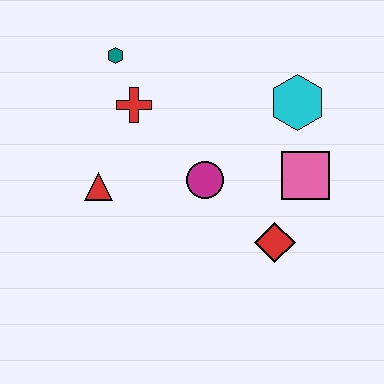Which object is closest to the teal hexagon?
The red cross is closest to the teal hexagon.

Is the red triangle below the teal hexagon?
Yes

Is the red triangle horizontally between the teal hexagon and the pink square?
No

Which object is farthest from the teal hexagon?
The red diamond is farthest from the teal hexagon.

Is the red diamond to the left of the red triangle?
No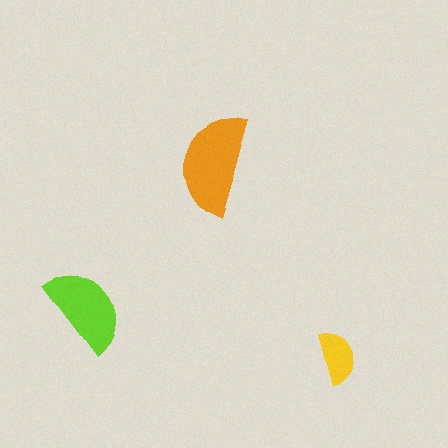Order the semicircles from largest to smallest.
the orange one, the lime one, the yellow one.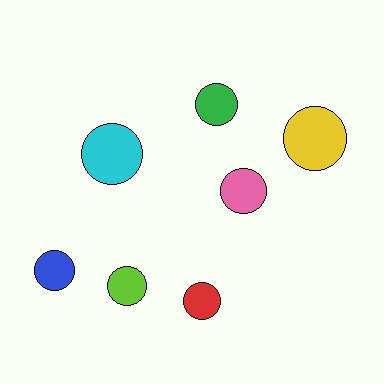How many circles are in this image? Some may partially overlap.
There are 7 circles.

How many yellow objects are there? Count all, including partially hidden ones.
There is 1 yellow object.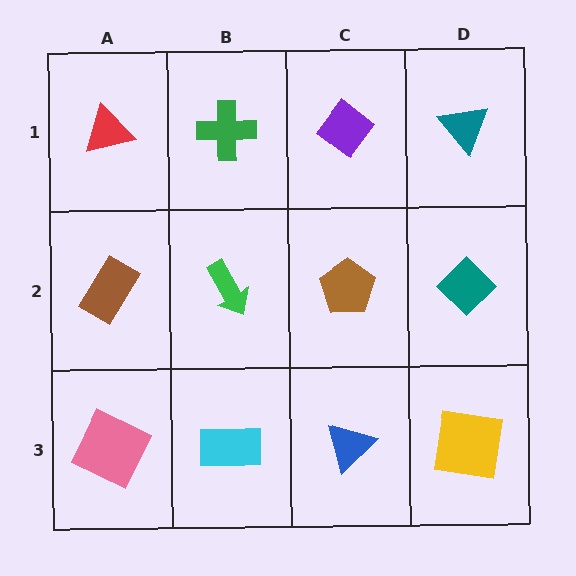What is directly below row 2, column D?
A yellow square.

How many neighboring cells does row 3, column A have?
2.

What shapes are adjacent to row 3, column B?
A green arrow (row 2, column B), a pink square (row 3, column A), a blue triangle (row 3, column C).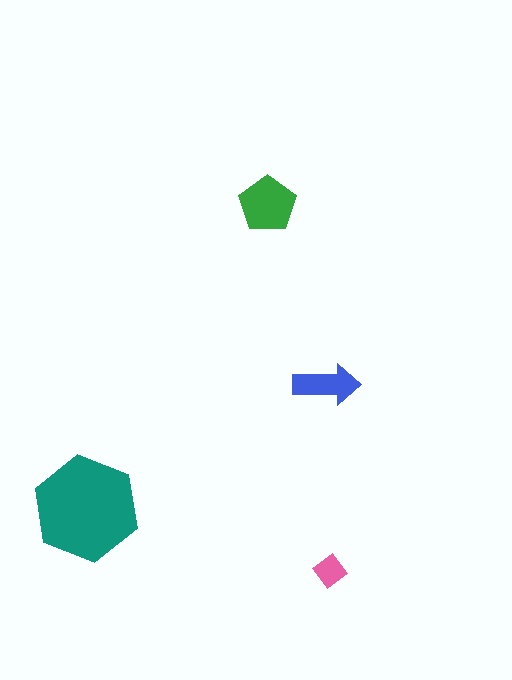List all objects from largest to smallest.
The teal hexagon, the green pentagon, the blue arrow, the pink diamond.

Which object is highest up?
The green pentagon is topmost.